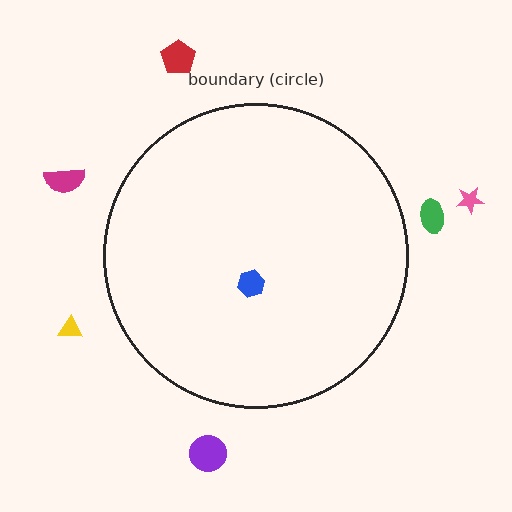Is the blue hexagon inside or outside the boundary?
Inside.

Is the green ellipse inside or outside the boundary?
Outside.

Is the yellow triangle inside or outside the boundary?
Outside.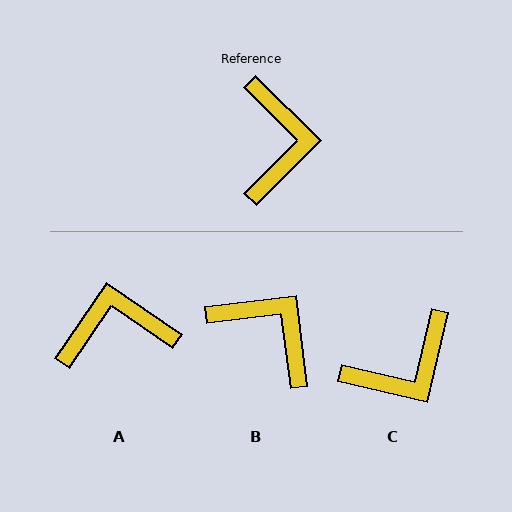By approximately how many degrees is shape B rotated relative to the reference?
Approximately 52 degrees counter-clockwise.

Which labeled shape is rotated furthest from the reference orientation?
A, about 100 degrees away.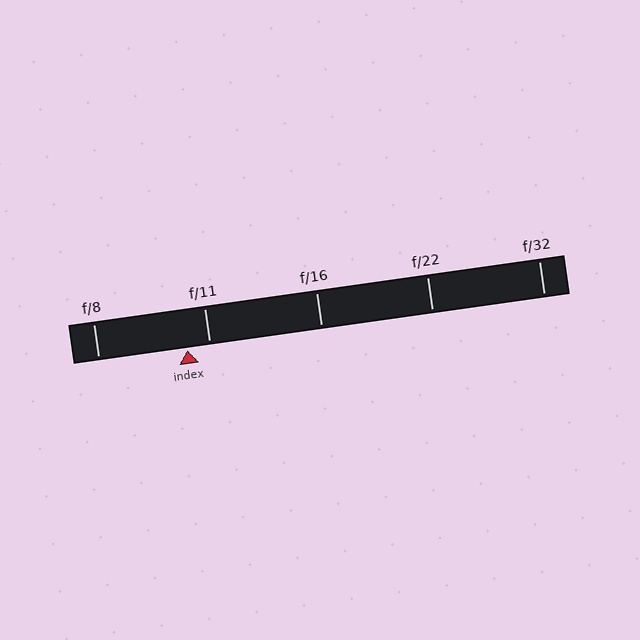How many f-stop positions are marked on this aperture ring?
There are 5 f-stop positions marked.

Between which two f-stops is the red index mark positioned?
The index mark is between f/8 and f/11.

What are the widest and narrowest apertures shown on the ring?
The widest aperture shown is f/8 and the narrowest is f/32.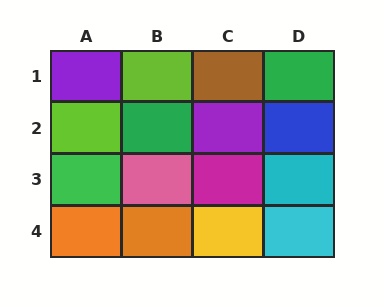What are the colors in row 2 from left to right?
Lime, green, purple, blue.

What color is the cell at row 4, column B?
Orange.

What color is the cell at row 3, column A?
Green.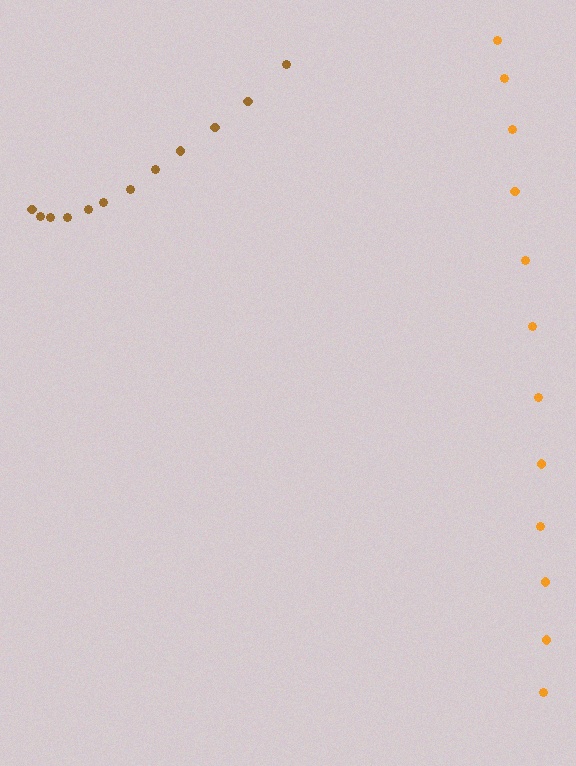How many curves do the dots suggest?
There are 2 distinct paths.